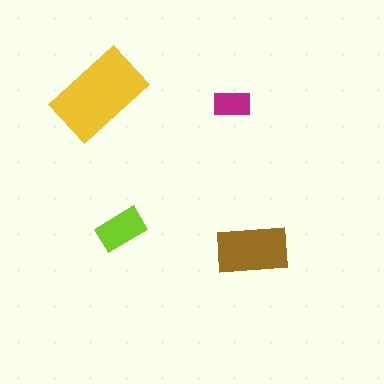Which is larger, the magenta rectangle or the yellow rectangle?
The yellow one.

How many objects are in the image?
There are 4 objects in the image.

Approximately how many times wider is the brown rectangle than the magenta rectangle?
About 2 times wider.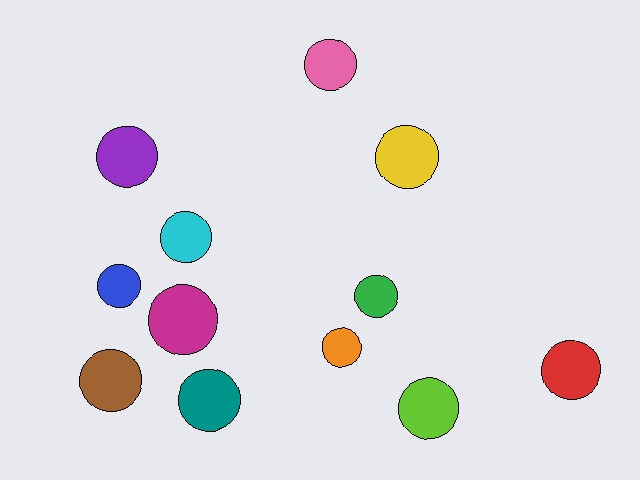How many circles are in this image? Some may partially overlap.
There are 12 circles.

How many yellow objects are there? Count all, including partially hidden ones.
There is 1 yellow object.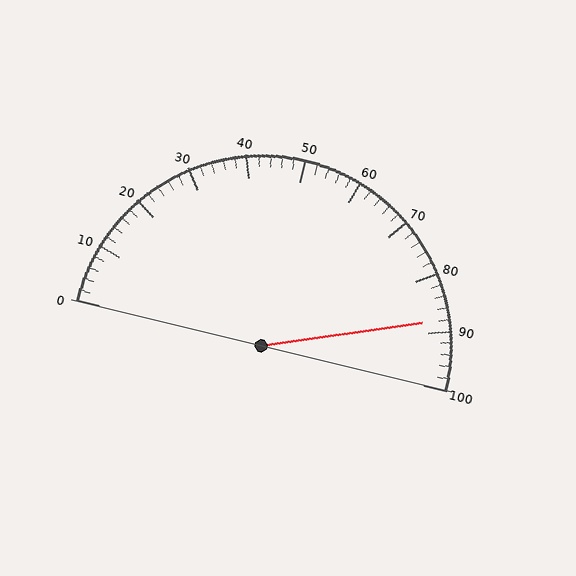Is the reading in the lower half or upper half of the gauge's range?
The reading is in the upper half of the range (0 to 100).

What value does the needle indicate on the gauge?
The needle indicates approximately 88.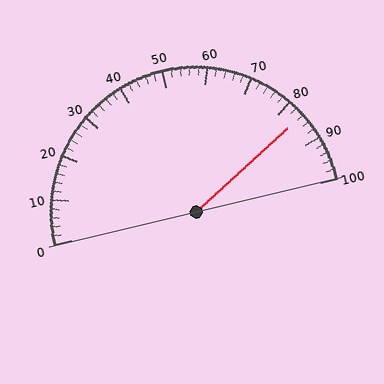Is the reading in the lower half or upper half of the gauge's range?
The reading is in the upper half of the range (0 to 100).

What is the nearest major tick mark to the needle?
The nearest major tick mark is 80.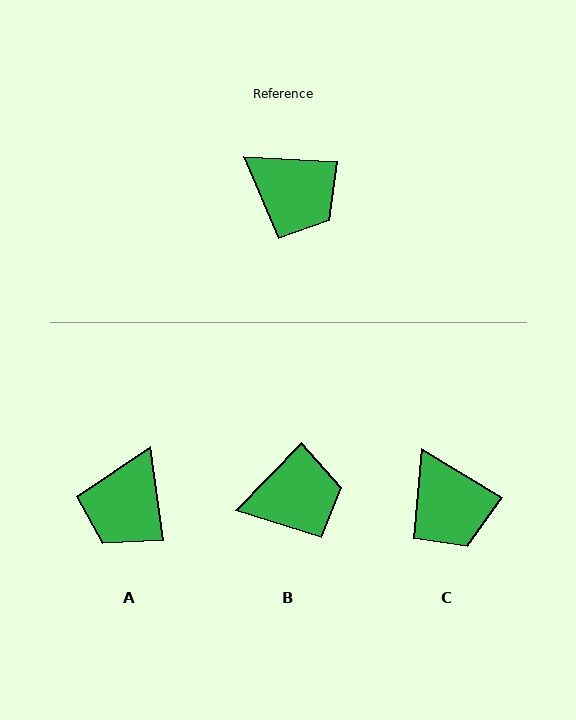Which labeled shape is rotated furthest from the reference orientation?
A, about 80 degrees away.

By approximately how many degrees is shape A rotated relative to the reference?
Approximately 80 degrees clockwise.